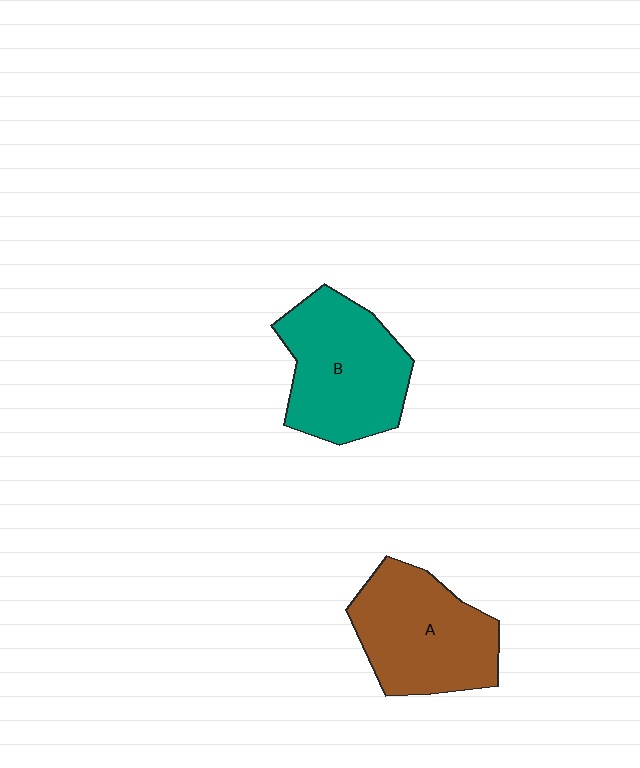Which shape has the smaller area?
Shape A (brown).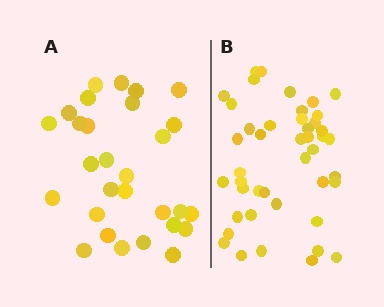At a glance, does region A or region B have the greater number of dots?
Region B (the right region) has more dots.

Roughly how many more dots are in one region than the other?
Region B has approximately 15 more dots than region A.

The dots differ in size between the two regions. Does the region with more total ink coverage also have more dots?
No. Region A has more total ink coverage because its dots are larger, but region B actually contains more individual dots. Total area can be misleading — the number of items is what matters here.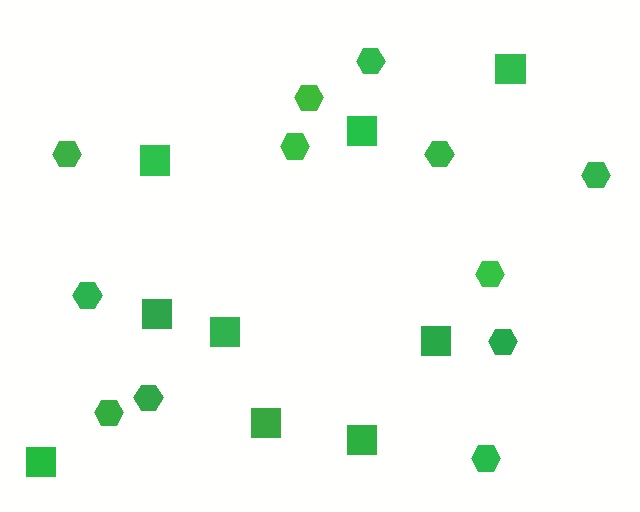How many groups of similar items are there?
There are 2 groups: one group of hexagons (12) and one group of squares (9).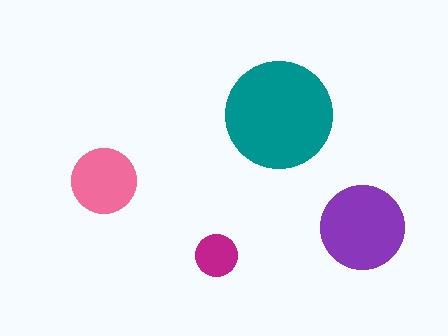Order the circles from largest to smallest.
the teal one, the purple one, the pink one, the magenta one.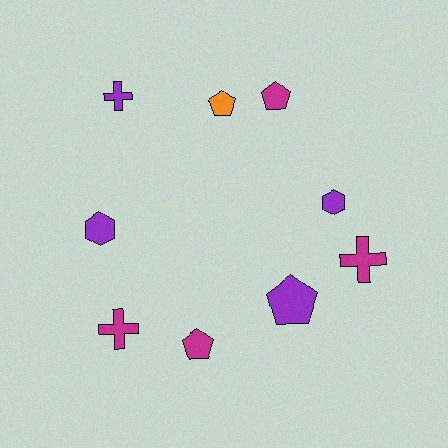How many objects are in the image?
There are 9 objects.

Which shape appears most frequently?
Pentagon, with 4 objects.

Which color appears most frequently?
Magenta, with 4 objects.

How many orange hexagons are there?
There are no orange hexagons.